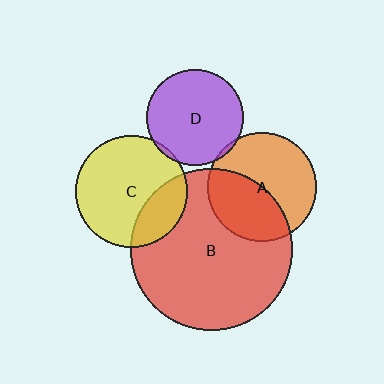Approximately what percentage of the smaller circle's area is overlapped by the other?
Approximately 5%.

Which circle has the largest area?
Circle B (red).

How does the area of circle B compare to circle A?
Approximately 2.2 times.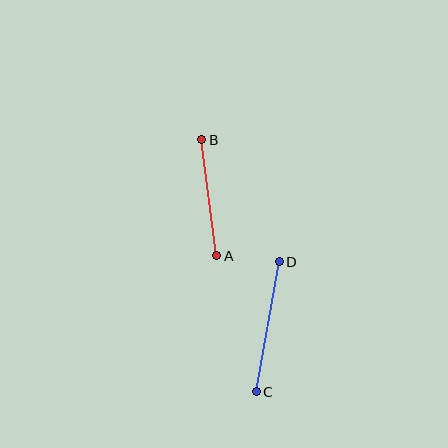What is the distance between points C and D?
The distance is approximately 132 pixels.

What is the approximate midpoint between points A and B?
The midpoint is at approximately (209, 198) pixels.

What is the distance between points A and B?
The distance is approximately 117 pixels.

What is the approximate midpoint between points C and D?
The midpoint is at approximately (268, 327) pixels.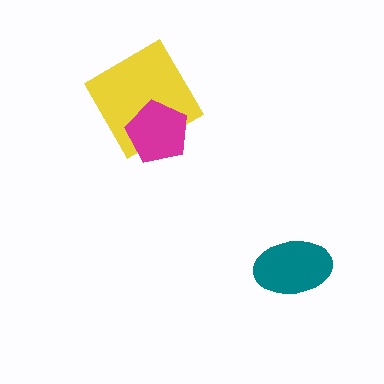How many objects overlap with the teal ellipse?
0 objects overlap with the teal ellipse.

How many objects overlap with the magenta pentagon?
1 object overlaps with the magenta pentagon.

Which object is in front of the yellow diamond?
The magenta pentagon is in front of the yellow diamond.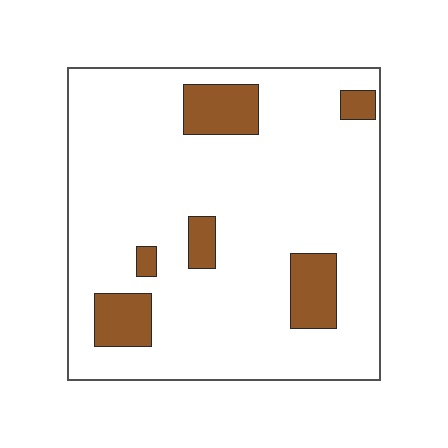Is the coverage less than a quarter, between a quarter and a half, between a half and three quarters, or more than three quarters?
Less than a quarter.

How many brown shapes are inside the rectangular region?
6.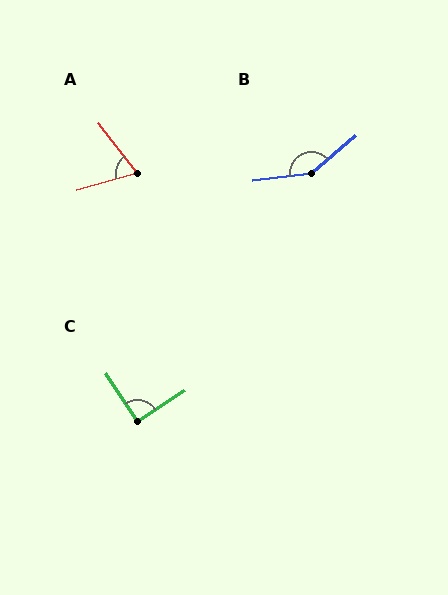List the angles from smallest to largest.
A (68°), C (90°), B (146°).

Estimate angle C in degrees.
Approximately 90 degrees.